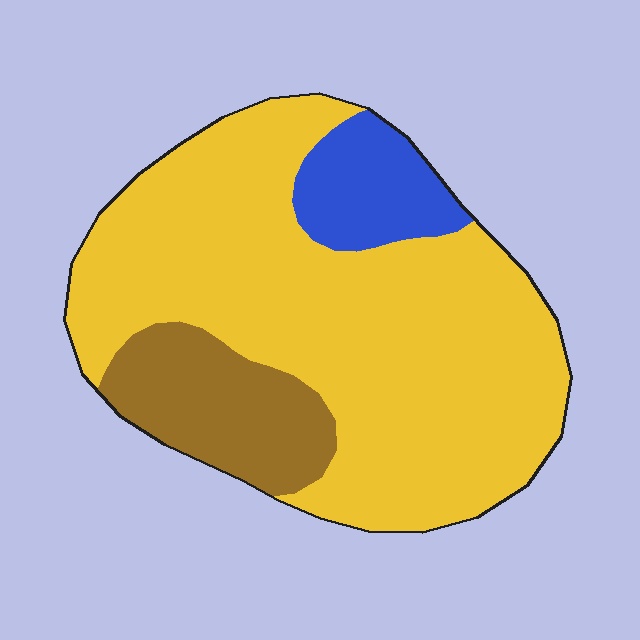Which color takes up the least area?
Blue, at roughly 10%.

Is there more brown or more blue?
Brown.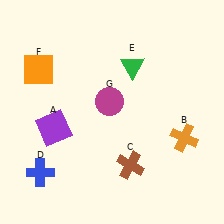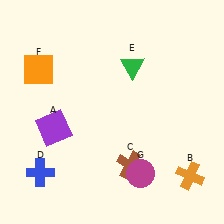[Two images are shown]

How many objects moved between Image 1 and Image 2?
2 objects moved between the two images.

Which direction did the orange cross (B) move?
The orange cross (B) moved down.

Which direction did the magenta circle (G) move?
The magenta circle (G) moved down.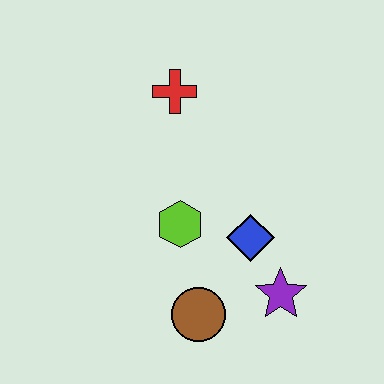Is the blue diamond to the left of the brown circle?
No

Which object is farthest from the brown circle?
The red cross is farthest from the brown circle.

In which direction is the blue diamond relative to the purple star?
The blue diamond is above the purple star.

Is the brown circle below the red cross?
Yes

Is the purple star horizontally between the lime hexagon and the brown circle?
No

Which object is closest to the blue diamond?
The purple star is closest to the blue diamond.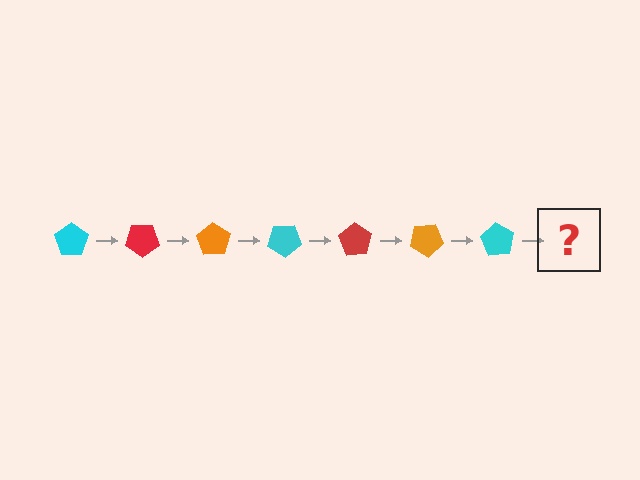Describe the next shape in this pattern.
It should be a red pentagon, rotated 245 degrees from the start.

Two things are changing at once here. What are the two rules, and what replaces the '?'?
The two rules are that it rotates 35 degrees each step and the color cycles through cyan, red, and orange. The '?' should be a red pentagon, rotated 245 degrees from the start.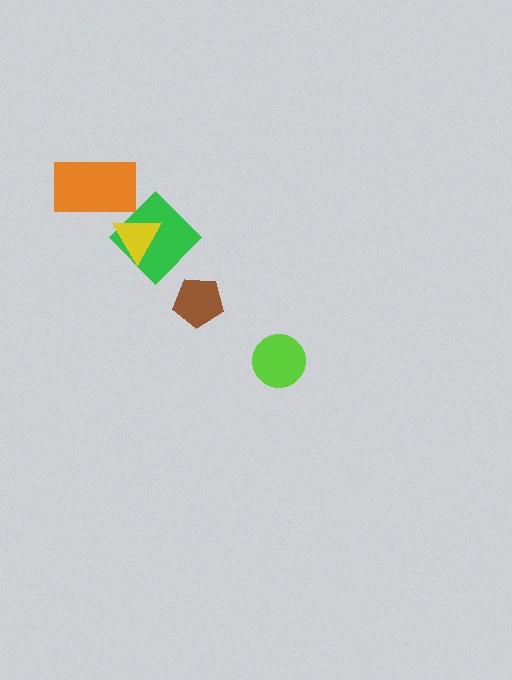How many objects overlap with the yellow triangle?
1 object overlaps with the yellow triangle.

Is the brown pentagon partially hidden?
No, no other shape covers it.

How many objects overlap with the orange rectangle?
0 objects overlap with the orange rectangle.